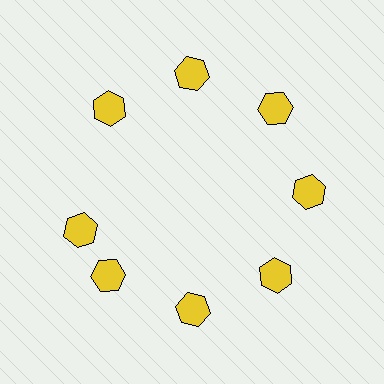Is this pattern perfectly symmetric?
No. The 8 yellow hexagons are arranged in a ring, but one element near the 9 o'clock position is rotated out of alignment along the ring, breaking the 8-fold rotational symmetry.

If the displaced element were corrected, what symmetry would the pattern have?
It would have 8-fold rotational symmetry — the pattern would map onto itself every 45 degrees.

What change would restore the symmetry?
The symmetry would be restored by rotating it back into even spacing with its neighbors so that all 8 hexagons sit at equal angles and equal distance from the center.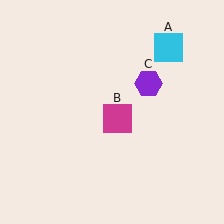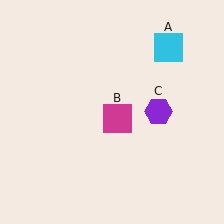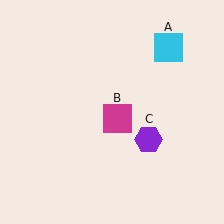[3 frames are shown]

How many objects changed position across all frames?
1 object changed position: purple hexagon (object C).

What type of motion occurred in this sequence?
The purple hexagon (object C) rotated clockwise around the center of the scene.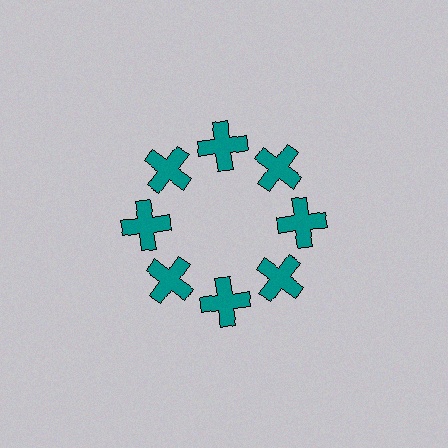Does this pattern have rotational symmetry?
Yes, this pattern has 8-fold rotational symmetry. It looks the same after rotating 45 degrees around the center.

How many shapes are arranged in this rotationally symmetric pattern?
There are 8 shapes, arranged in 8 groups of 1.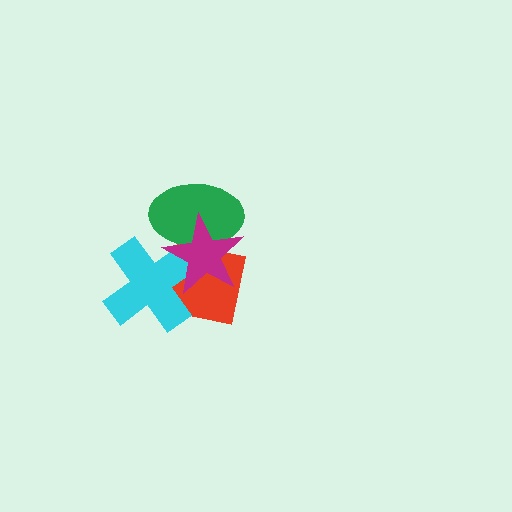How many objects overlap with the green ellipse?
3 objects overlap with the green ellipse.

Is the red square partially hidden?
Yes, it is partially covered by another shape.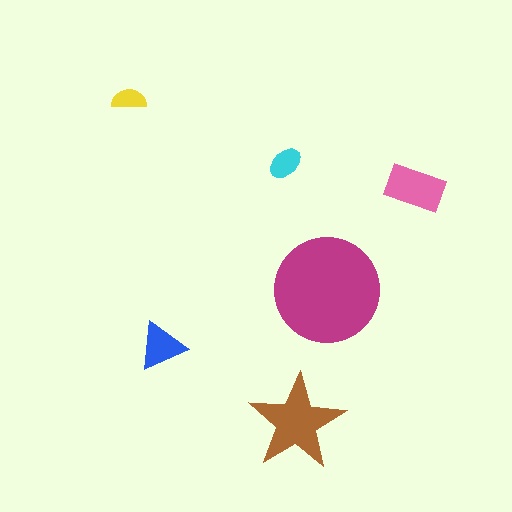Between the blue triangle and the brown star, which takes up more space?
The brown star.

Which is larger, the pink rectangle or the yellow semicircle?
The pink rectangle.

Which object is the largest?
The magenta circle.